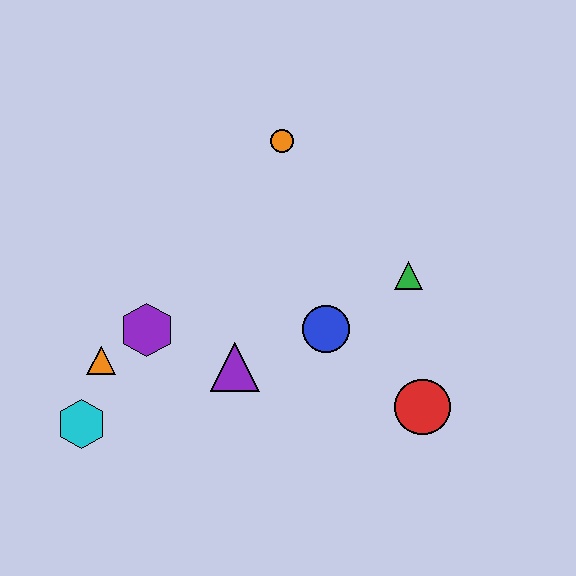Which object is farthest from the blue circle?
The cyan hexagon is farthest from the blue circle.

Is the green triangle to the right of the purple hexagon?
Yes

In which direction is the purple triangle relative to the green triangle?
The purple triangle is to the left of the green triangle.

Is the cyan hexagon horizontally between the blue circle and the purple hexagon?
No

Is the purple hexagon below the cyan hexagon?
No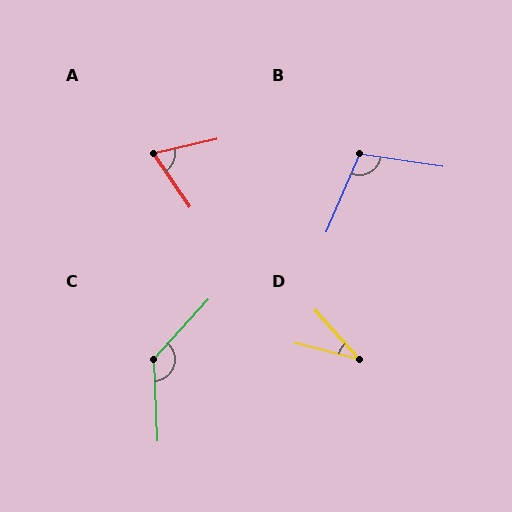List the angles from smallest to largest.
D (33°), A (68°), B (104°), C (135°).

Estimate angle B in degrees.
Approximately 104 degrees.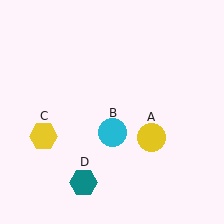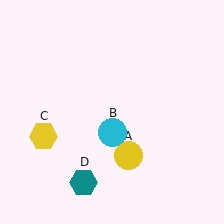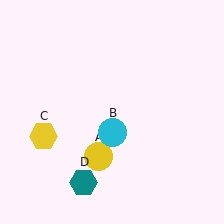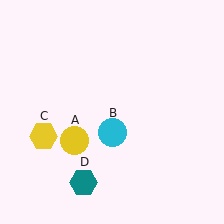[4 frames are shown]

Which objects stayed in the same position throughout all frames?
Cyan circle (object B) and yellow hexagon (object C) and teal hexagon (object D) remained stationary.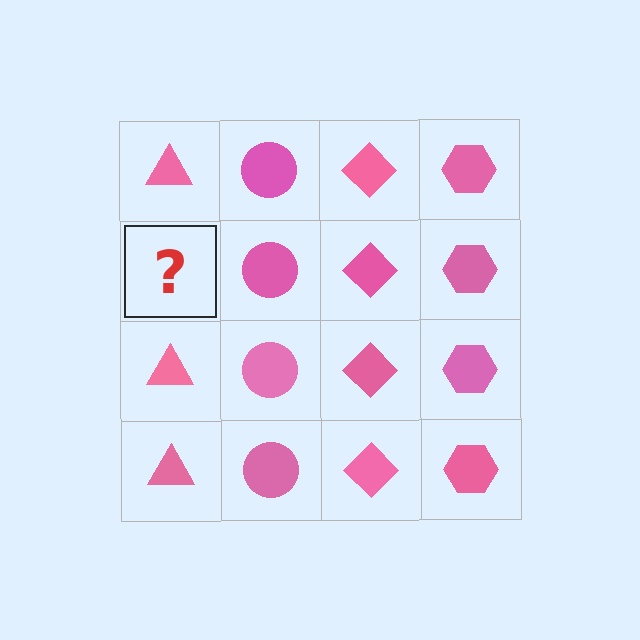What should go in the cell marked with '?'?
The missing cell should contain a pink triangle.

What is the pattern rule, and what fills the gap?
The rule is that each column has a consistent shape. The gap should be filled with a pink triangle.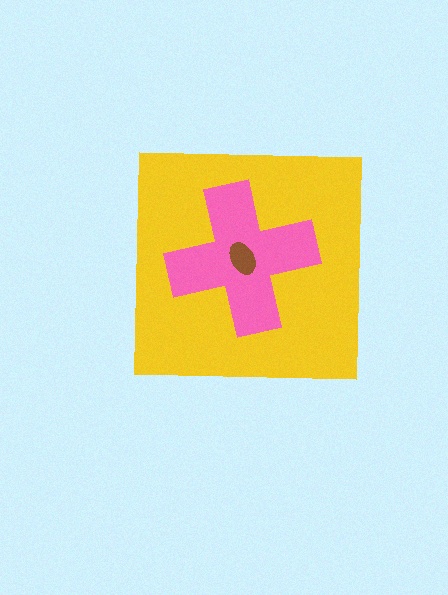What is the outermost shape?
The yellow square.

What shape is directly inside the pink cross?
The brown ellipse.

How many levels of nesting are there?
3.